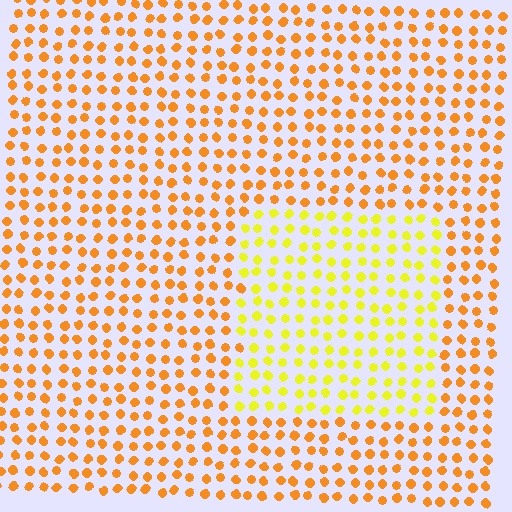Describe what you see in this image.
The image is filled with small orange elements in a uniform arrangement. A rectangle-shaped region is visible where the elements are tinted to a slightly different hue, forming a subtle color boundary.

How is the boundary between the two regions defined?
The boundary is defined purely by a slight shift in hue (about 33 degrees). Spacing, size, and orientation are identical on both sides.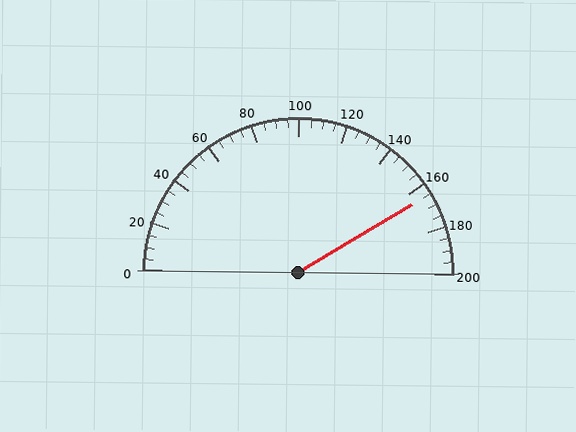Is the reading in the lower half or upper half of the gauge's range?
The reading is in the upper half of the range (0 to 200).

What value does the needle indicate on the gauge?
The needle indicates approximately 165.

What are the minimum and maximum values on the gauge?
The gauge ranges from 0 to 200.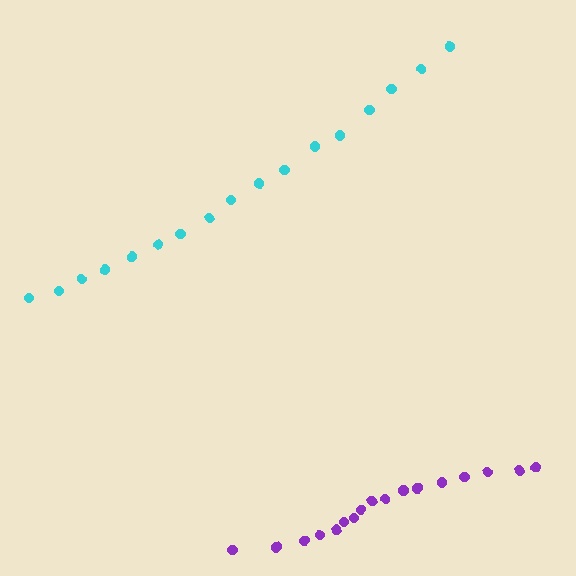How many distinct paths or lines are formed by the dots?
There are 2 distinct paths.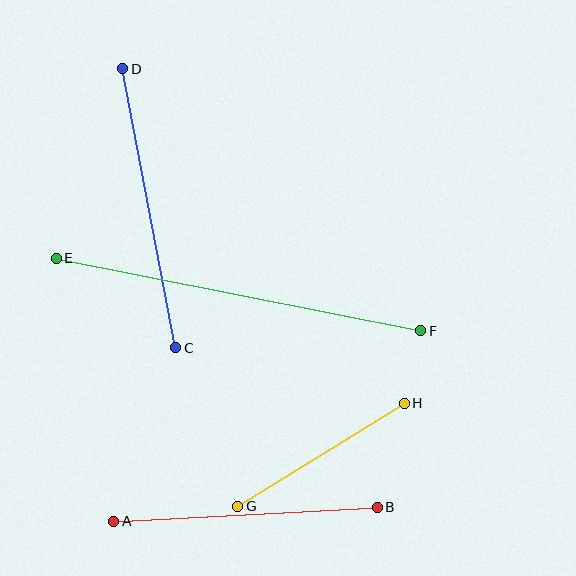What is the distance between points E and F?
The distance is approximately 372 pixels.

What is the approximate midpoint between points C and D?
The midpoint is at approximately (149, 208) pixels.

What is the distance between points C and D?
The distance is approximately 284 pixels.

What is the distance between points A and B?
The distance is approximately 264 pixels.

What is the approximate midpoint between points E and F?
The midpoint is at approximately (239, 294) pixels.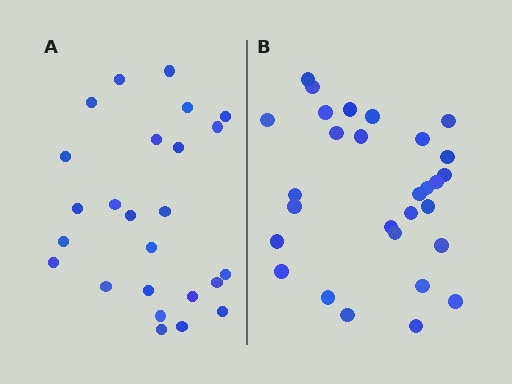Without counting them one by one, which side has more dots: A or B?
Region B (the right region) has more dots.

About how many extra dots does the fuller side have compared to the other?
Region B has about 4 more dots than region A.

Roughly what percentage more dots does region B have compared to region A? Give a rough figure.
About 15% more.